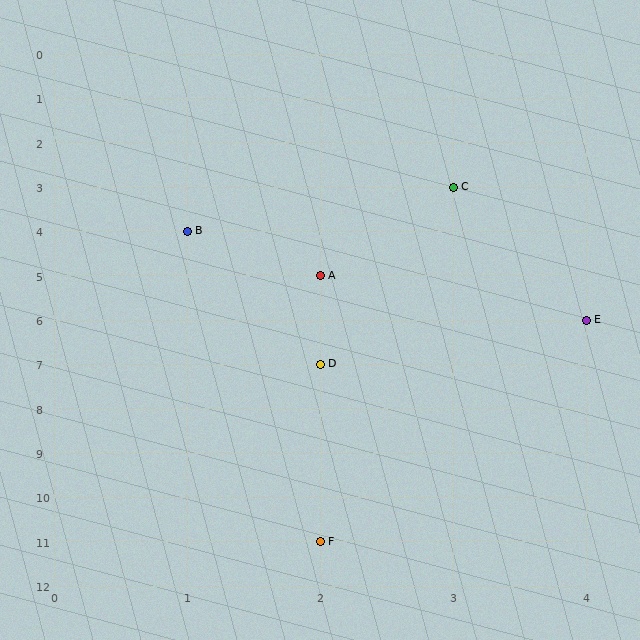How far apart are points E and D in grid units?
Points E and D are 2 columns and 1 row apart (about 2.2 grid units diagonally).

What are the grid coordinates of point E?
Point E is at grid coordinates (4, 6).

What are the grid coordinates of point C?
Point C is at grid coordinates (3, 3).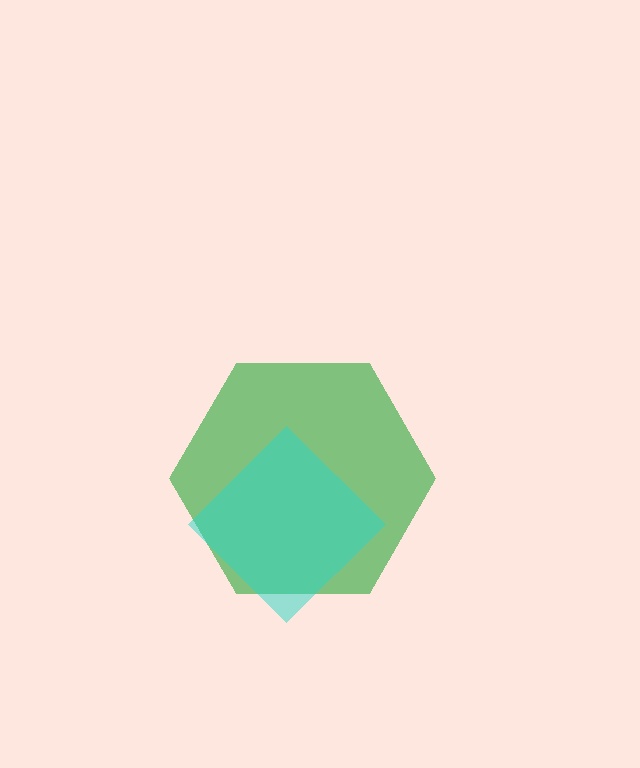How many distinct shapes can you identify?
There are 2 distinct shapes: a green hexagon, a cyan diamond.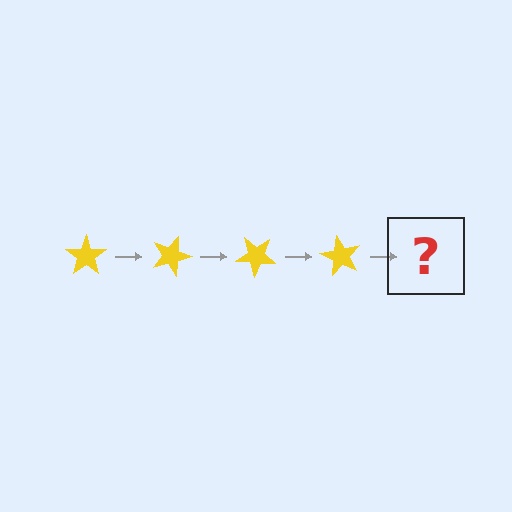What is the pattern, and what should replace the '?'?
The pattern is that the star rotates 20 degrees each step. The '?' should be a yellow star rotated 80 degrees.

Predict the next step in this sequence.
The next step is a yellow star rotated 80 degrees.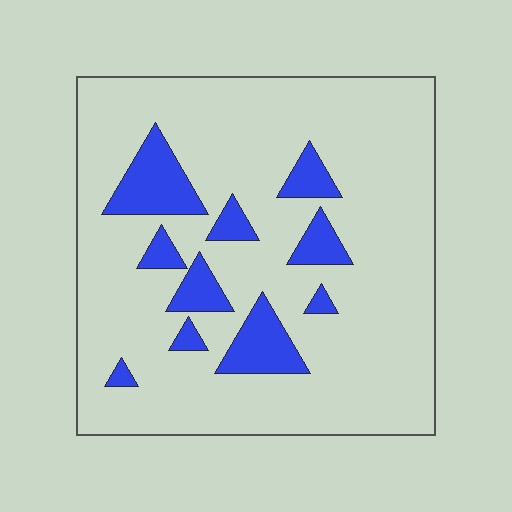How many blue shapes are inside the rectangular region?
10.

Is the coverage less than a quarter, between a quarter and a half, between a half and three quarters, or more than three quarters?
Less than a quarter.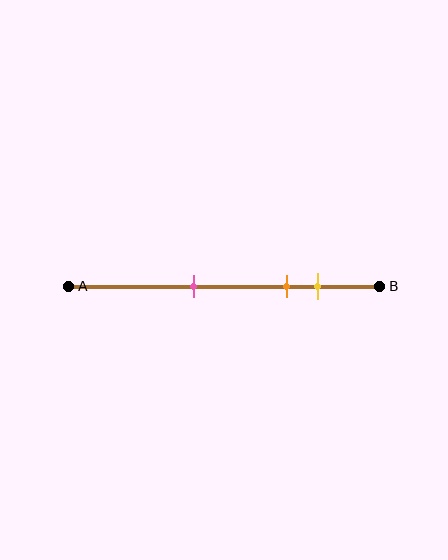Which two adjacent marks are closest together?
The orange and yellow marks are the closest adjacent pair.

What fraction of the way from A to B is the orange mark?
The orange mark is approximately 70% (0.7) of the way from A to B.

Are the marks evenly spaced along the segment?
No, the marks are not evenly spaced.